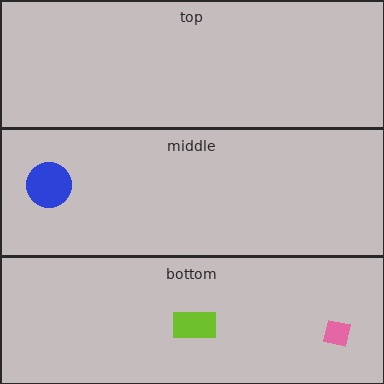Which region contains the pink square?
The bottom region.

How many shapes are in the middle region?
1.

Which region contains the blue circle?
The middle region.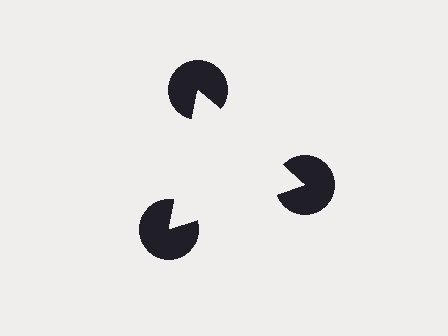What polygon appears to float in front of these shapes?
An illusory triangle — its edges are inferred from the aligned wedge cuts in the pac-man discs, not physically drawn.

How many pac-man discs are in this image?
There are 3 — one at each vertex of the illusory triangle.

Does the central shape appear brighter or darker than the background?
It typically appears slightly brighter than the background, even though no actual brightness change is drawn.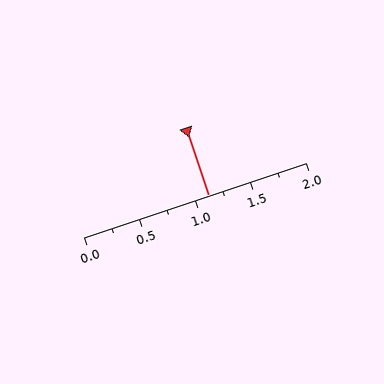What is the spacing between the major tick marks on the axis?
The major ticks are spaced 0.5 apart.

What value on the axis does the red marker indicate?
The marker indicates approximately 1.12.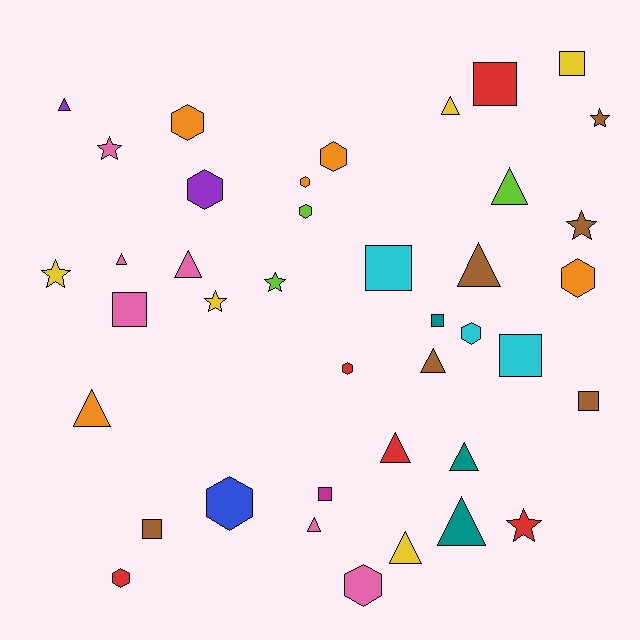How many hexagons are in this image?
There are 11 hexagons.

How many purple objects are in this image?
There are 2 purple objects.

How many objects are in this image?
There are 40 objects.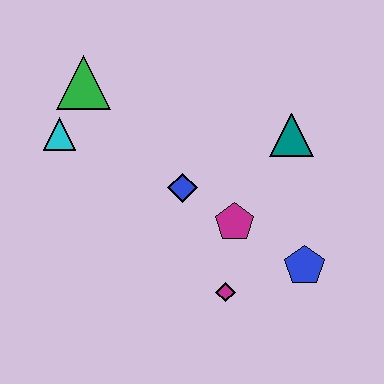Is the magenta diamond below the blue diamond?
Yes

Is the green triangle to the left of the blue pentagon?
Yes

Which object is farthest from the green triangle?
The blue pentagon is farthest from the green triangle.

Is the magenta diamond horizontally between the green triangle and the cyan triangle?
No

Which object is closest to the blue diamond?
The magenta pentagon is closest to the blue diamond.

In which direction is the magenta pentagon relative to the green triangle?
The magenta pentagon is to the right of the green triangle.